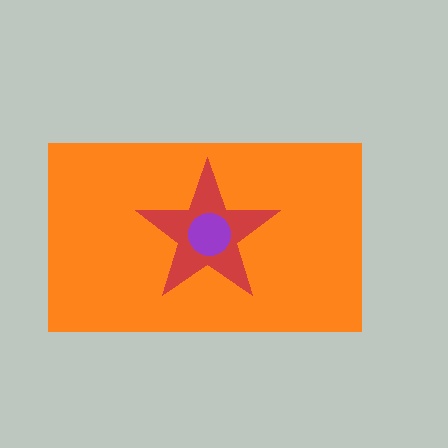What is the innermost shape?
The purple circle.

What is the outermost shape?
The orange rectangle.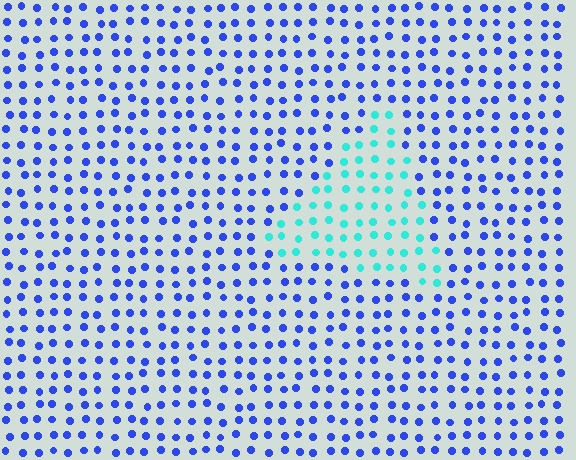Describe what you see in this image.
The image is filled with small blue elements in a uniform arrangement. A triangle-shaped region is visible where the elements are tinted to a slightly different hue, forming a subtle color boundary.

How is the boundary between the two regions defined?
The boundary is defined purely by a slight shift in hue (about 57 degrees). Spacing, size, and orientation are identical on both sides.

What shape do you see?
I see a triangle.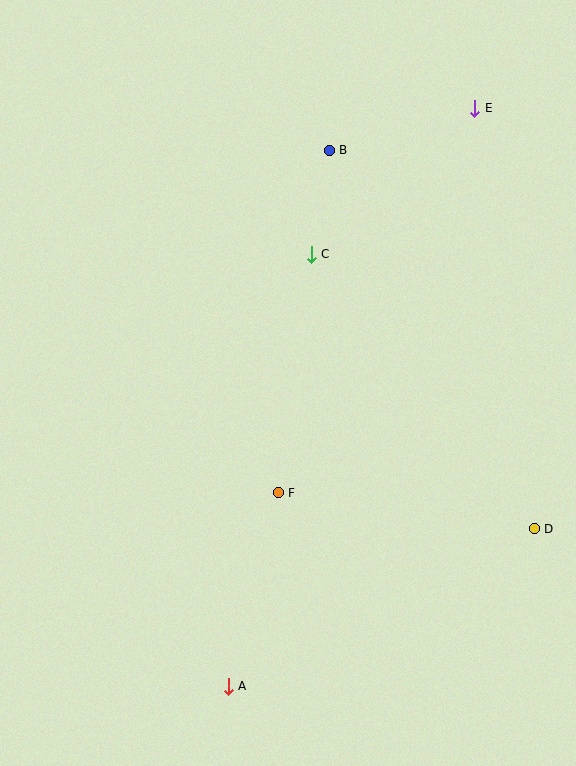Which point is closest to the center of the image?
Point F at (278, 493) is closest to the center.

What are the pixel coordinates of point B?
Point B is at (329, 150).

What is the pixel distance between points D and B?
The distance between D and B is 430 pixels.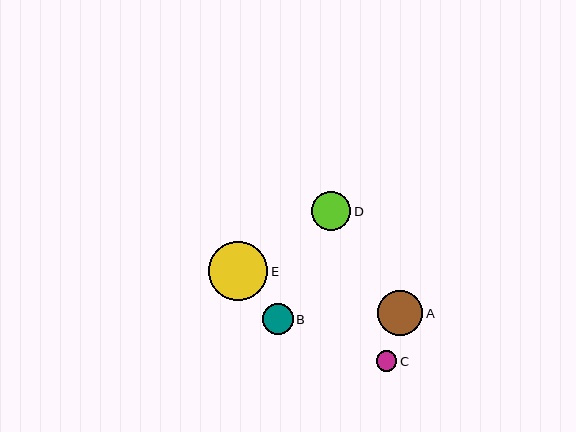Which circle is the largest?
Circle E is the largest with a size of approximately 59 pixels.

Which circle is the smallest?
Circle C is the smallest with a size of approximately 20 pixels.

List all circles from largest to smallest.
From largest to smallest: E, A, D, B, C.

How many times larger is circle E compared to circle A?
Circle E is approximately 1.3 times the size of circle A.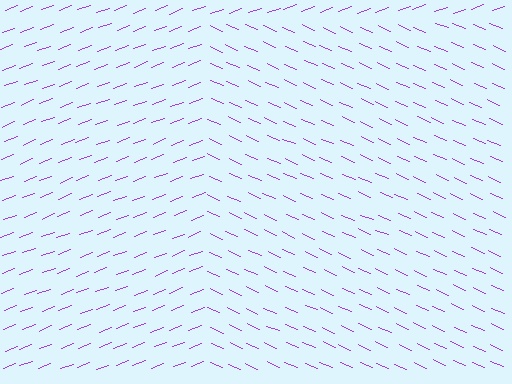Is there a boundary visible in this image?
Yes, there is a texture boundary formed by a change in line orientation.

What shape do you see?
I see a rectangle.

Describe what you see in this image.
The image is filled with small purple line segments. A rectangle region in the image has lines oriented differently from the surrounding lines, creating a visible texture boundary.